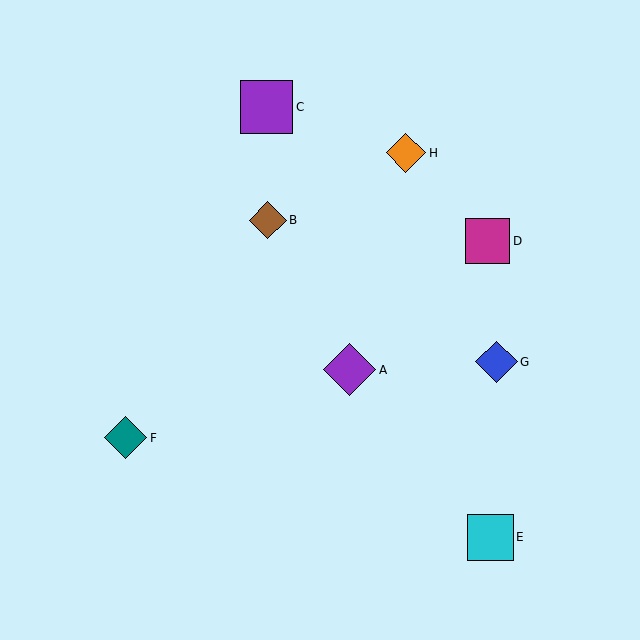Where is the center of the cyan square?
The center of the cyan square is at (491, 537).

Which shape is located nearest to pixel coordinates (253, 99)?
The purple square (labeled C) at (267, 107) is nearest to that location.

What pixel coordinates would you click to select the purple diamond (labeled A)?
Click at (350, 370) to select the purple diamond A.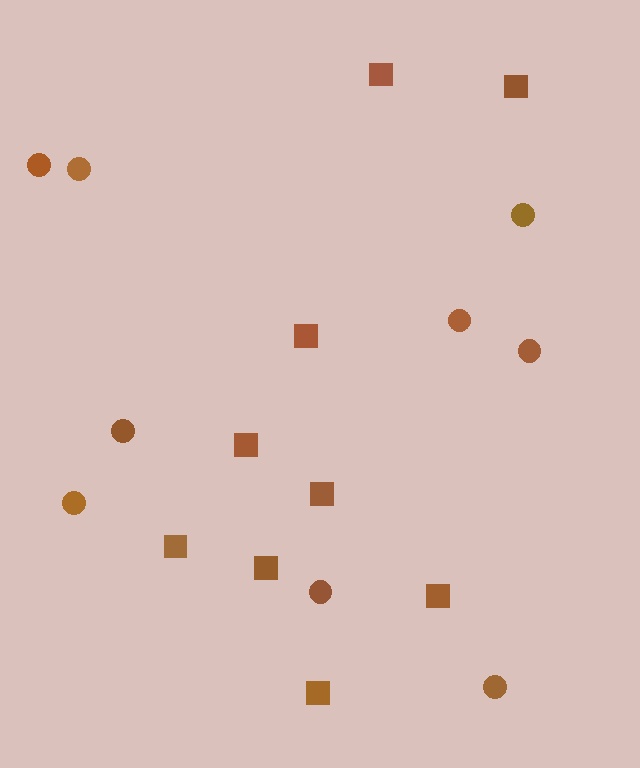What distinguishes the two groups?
There are 2 groups: one group of circles (9) and one group of squares (9).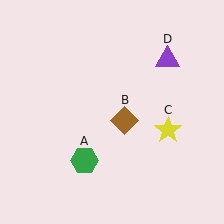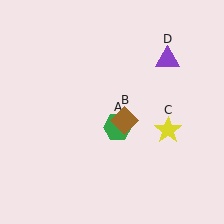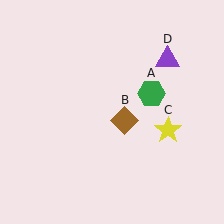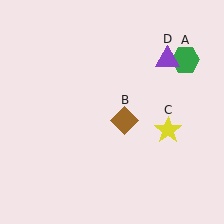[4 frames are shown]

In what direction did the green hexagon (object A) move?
The green hexagon (object A) moved up and to the right.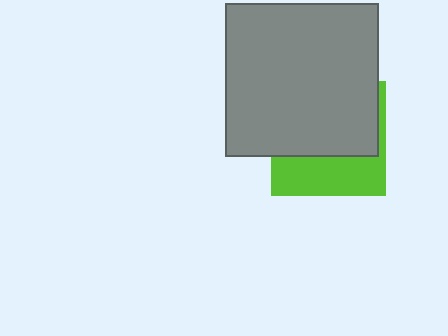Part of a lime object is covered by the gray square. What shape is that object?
It is a square.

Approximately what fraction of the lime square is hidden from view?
Roughly 63% of the lime square is hidden behind the gray square.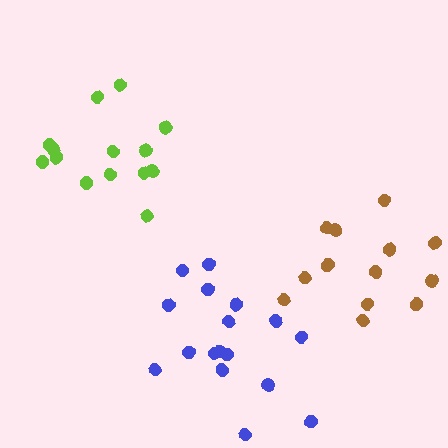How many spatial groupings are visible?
There are 3 spatial groupings.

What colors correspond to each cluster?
The clusters are colored: lime, blue, brown.